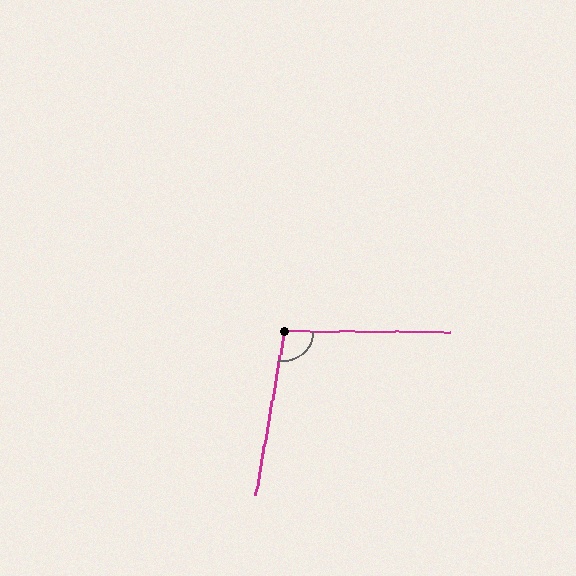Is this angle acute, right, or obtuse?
It is obtuse.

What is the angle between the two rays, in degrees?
Approximately 100 degrees.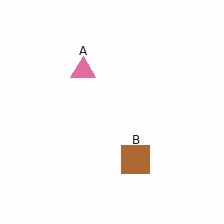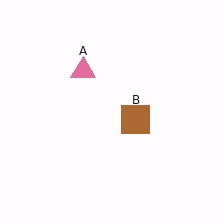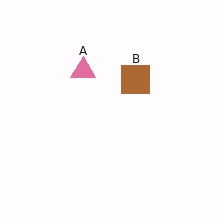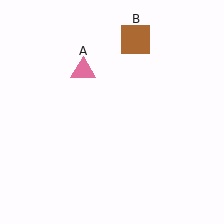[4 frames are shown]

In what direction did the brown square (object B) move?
The brown square (object B) moved up.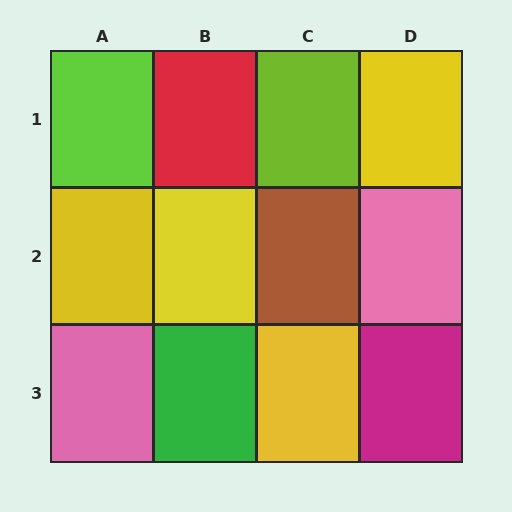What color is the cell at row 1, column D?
Yellow.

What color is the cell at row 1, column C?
Lime.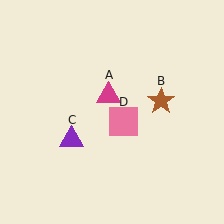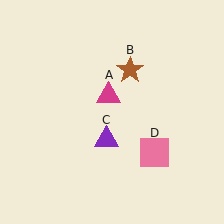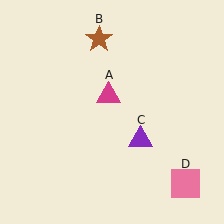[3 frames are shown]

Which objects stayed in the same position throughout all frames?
Magenta triangle (object A) remained stationary.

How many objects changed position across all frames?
3 objects changed position: brown star (object B), purple triangle (object C), pink square (object D).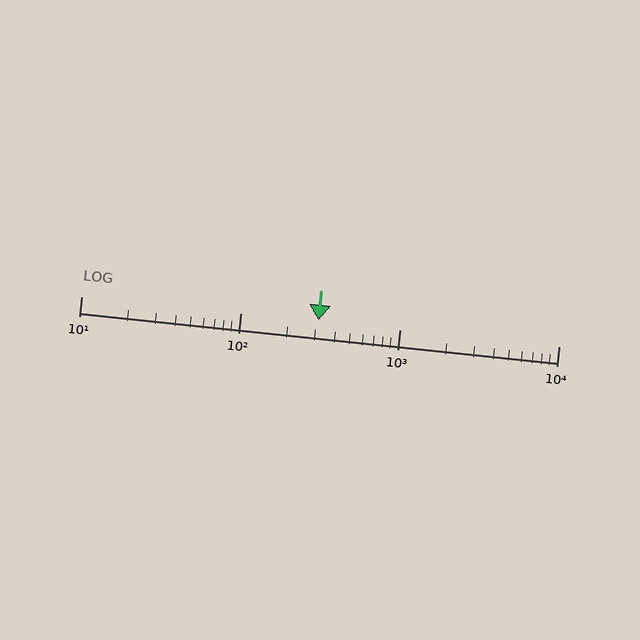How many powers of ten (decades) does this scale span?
The scale spans 3 decades, from 10 to 10000.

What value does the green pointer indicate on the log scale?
The pointer indicates approximately 310.